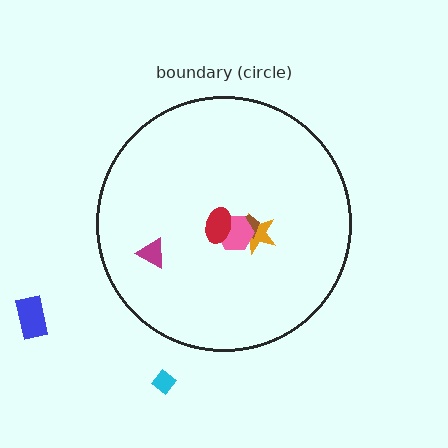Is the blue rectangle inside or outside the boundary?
Outside.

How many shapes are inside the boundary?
5 inside, 2 outside.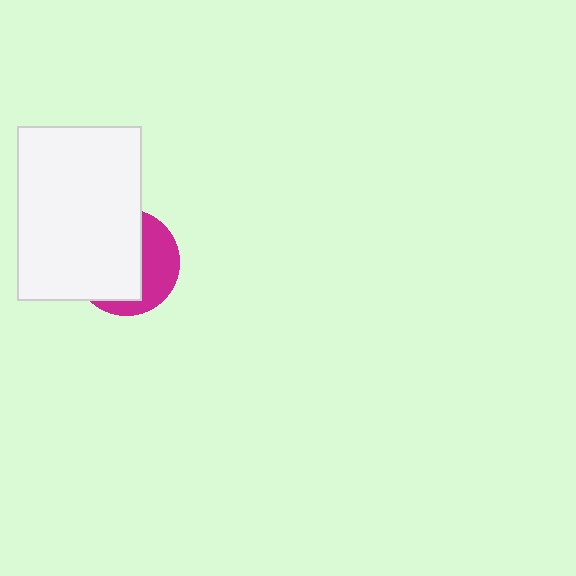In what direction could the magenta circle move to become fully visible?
The magenta circle could move right. That would shift it out from behind the white rectangle entirely.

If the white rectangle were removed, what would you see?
You would see the complete magenta circle.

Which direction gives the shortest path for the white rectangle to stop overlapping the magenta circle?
Moving left gives the shortest separation.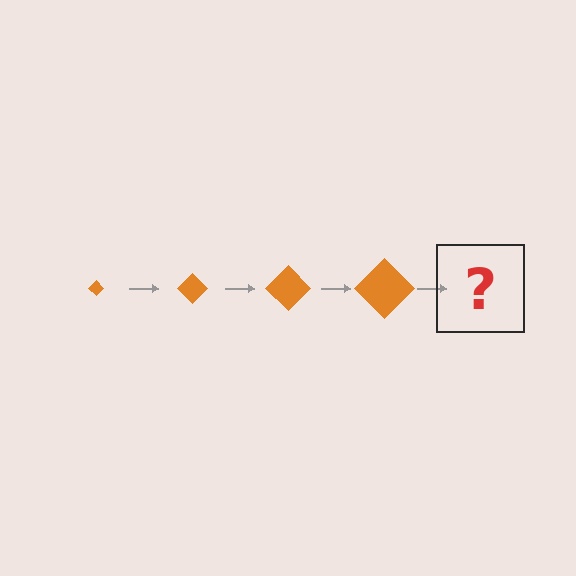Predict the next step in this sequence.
The next step is an orange diamond, larger than the previous one.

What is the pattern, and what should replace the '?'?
The pattern is that the diamond gets progressively larger each step. The '?' should be an orange diamond, larger than the previous one.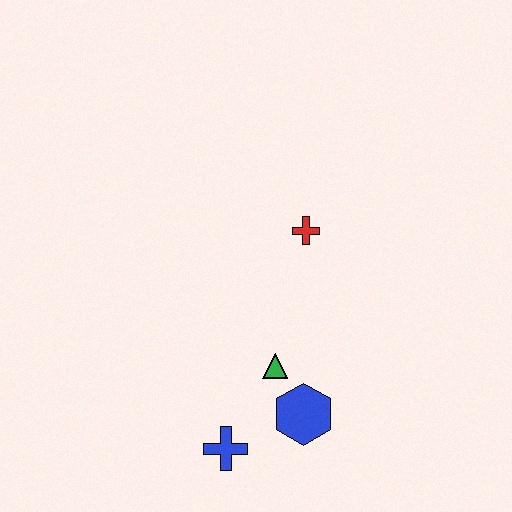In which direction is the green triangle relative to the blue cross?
The green triangle is above the blue cross.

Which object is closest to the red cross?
The green triangle is closest to the red cross.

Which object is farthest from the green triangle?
The red cross is farthest from the green triangle.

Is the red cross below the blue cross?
No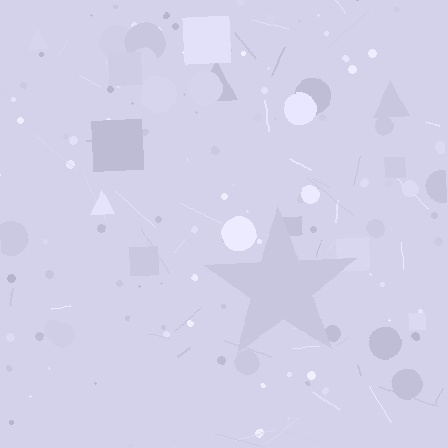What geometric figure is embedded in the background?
A star is embedded in the background.